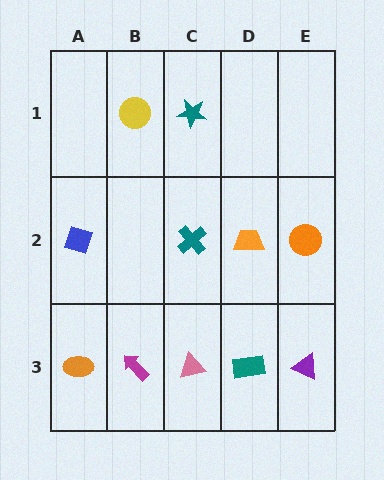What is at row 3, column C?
A pink triangle.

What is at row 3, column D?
A teal rectangle.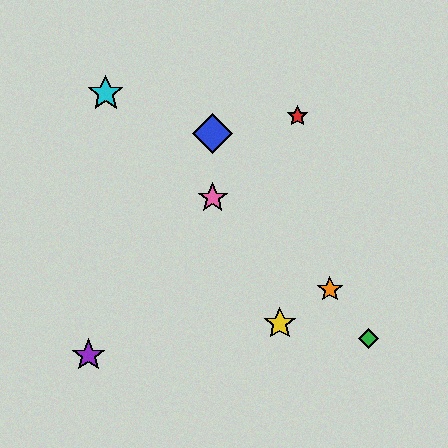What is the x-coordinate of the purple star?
The purple star is at x≈89.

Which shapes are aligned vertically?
The blue diamond, the pink star are aligned vertically.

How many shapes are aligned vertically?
2 shapes (the blue diamond, the pink star) are aligned vertically.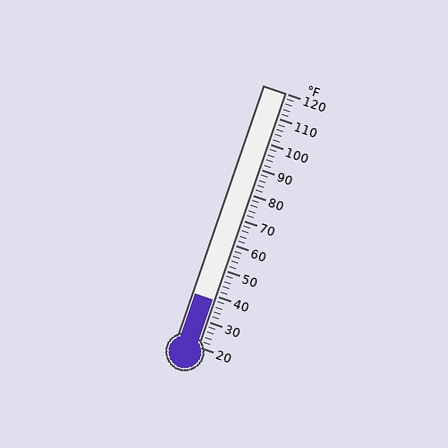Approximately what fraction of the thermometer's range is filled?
The thermometer is filled to approximately 20% of its range.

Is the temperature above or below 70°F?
The temperature is below 70°F.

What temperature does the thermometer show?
The thermometer shows approximately 38°F.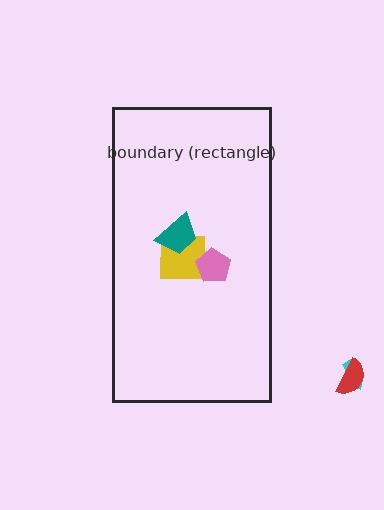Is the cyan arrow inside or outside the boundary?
Outside.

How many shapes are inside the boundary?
3 inside, 2 outside.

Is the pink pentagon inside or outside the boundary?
Inside.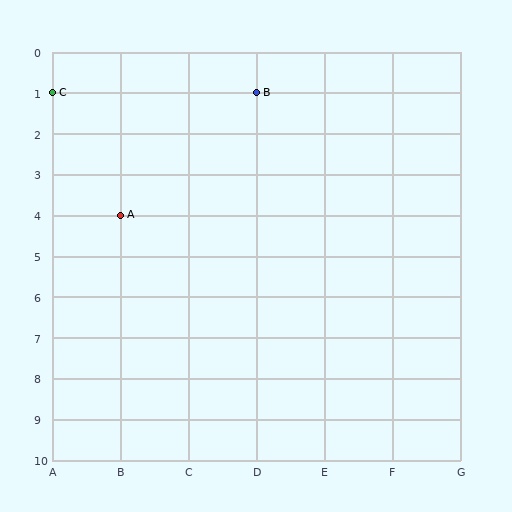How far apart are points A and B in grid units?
Points A and B are 2 columns and 3 rows apart (about 3.6 grid units diagonally).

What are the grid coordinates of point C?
Point C is at grid coordinates (A, 1).